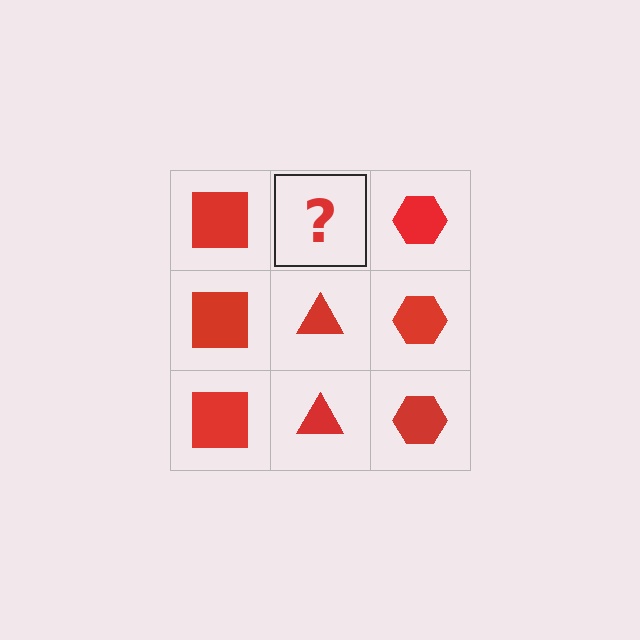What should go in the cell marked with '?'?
The missing cell should contain a red triangle.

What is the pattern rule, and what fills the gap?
The rule is that each column has a consistent shape. The gap should be filled with a red triangle.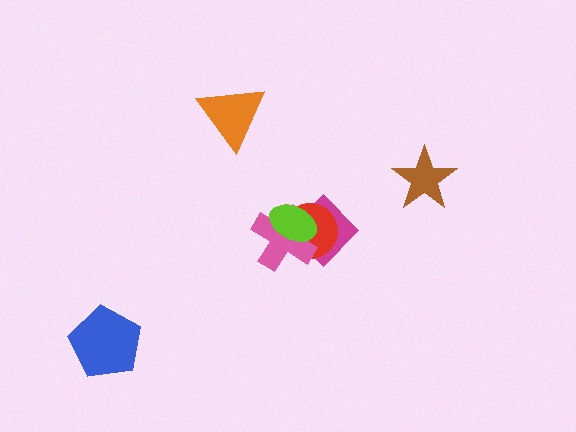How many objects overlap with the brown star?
0 objects overlap with the brown star.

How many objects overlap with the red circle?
3 objects overlap with the red circle.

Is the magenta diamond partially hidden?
Yes, it is partially covered by another shape.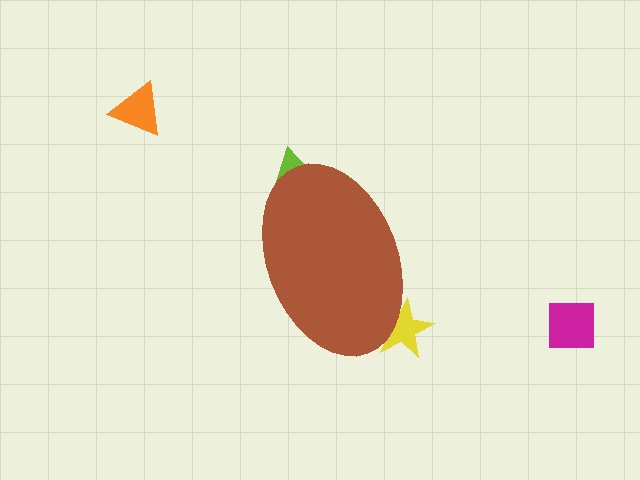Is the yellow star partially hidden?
Yes, the yellow star is partially hidden behind the brown ellipse.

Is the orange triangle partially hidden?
No, the orange triangle is fully visible.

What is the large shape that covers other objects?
A brown ellipse.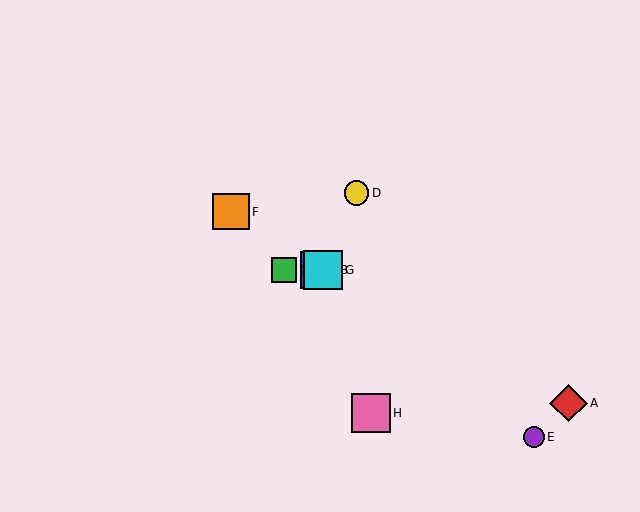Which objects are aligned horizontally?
Objects B, C, G are aligned horizontally.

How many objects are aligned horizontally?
3 objects (B, C, G) are aligned horizontally.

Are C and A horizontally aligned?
No, C is at y≈270 and A is at y≈403.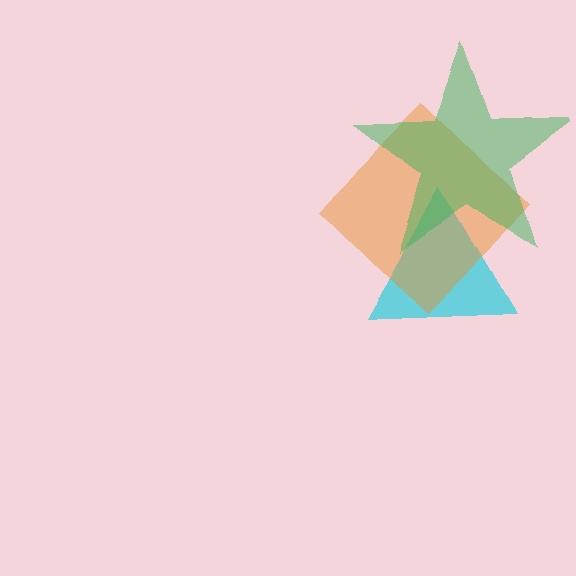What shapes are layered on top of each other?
The layered shapes are: a cyan triangle, an orange diamond, a green star.